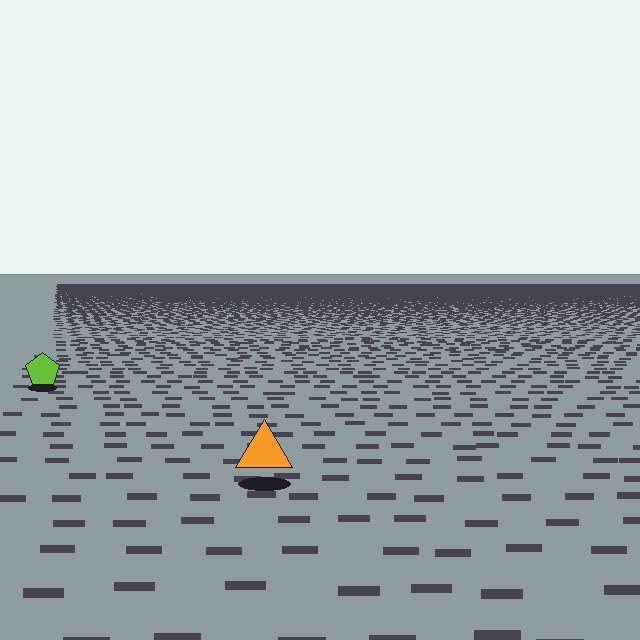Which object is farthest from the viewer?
The lime pentagon is farthest from the viewer. It appears smaller and the ground texture around it is denser.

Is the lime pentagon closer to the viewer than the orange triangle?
No. The orange triangle is closer — you can tell from the texture gradient: the ground texture is coarser near it.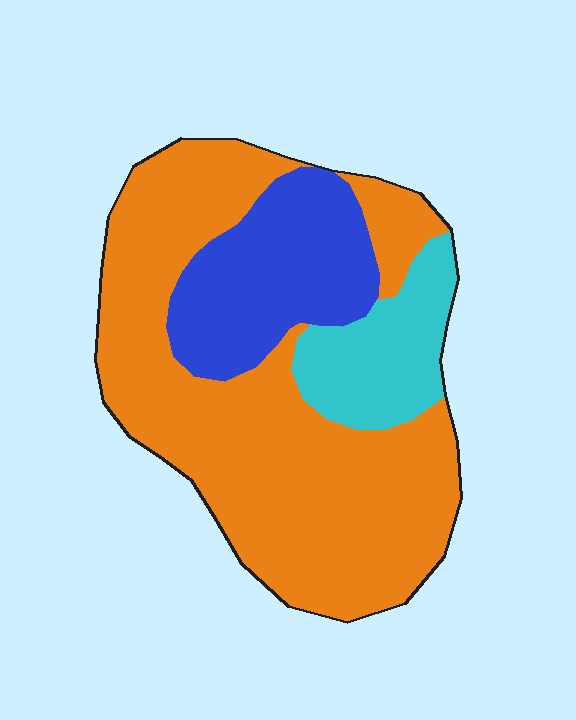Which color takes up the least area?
Cyan, at roughly 15%.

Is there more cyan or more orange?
Orange.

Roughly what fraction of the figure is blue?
Blue takes up less than a quarter of the figure.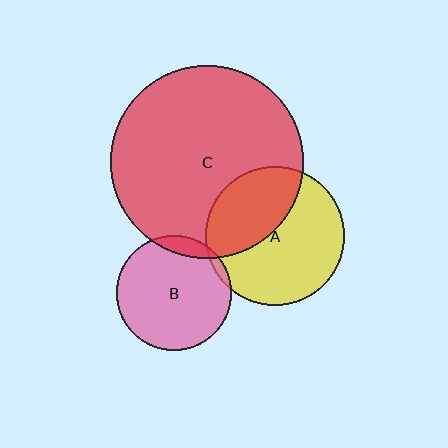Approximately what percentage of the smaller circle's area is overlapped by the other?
Approximately 40%.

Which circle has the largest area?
Circle C (red).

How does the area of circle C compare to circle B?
Approximately 2.8 times.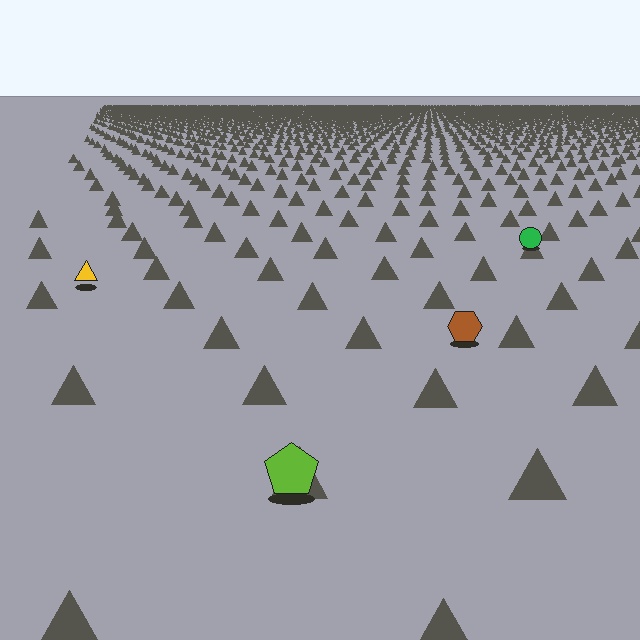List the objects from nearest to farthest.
From nearest to farthest: the lime pentagon, the brown hexagon, the yellow triangle, the green circle.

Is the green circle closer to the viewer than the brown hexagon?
No. The brown hexagon is closer — you can tell from the texture gradient: the ground texture is coarser near it.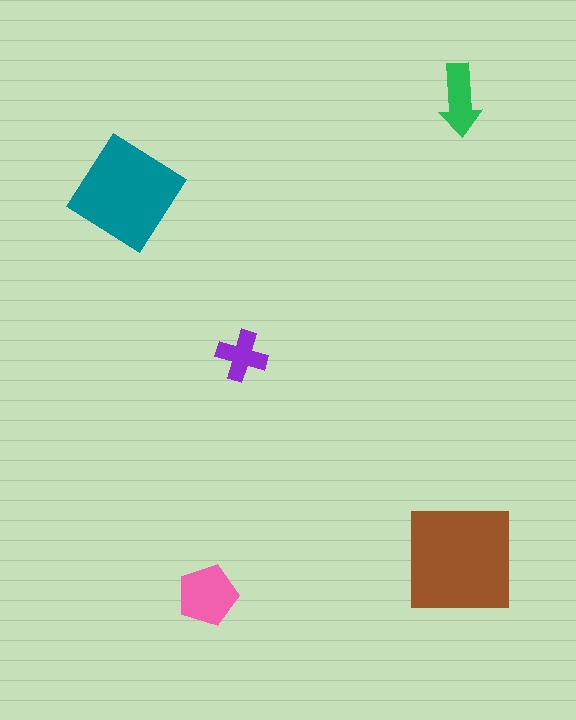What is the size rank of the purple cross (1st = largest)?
5th.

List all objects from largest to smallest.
The brown square, the teal diamond, the pink pentagon, the green arrow, the purple cross.